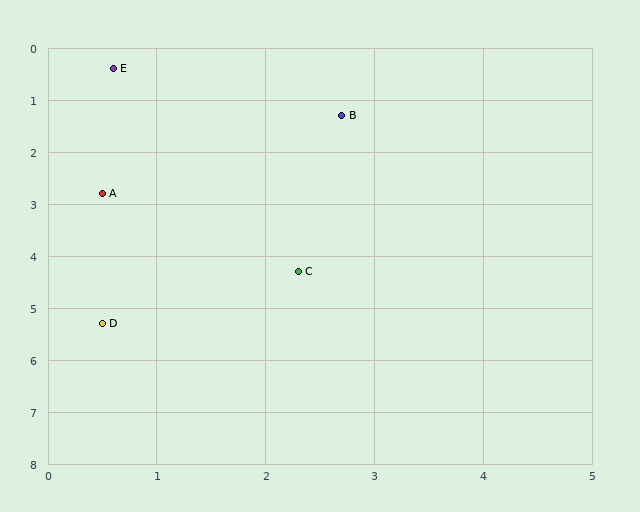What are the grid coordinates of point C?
Point C is at approximately (2.3, 4.3).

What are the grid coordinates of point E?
Point E is at approximately (0.6, 0.4).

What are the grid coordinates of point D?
Point D is at approximately (0.5, 5.3).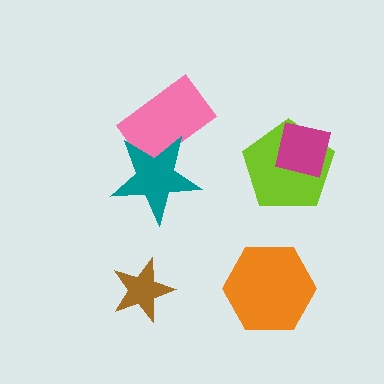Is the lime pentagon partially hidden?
Yes, it is partially covered by another shape.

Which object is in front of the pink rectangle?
The teal star is in front of the pink rectangle.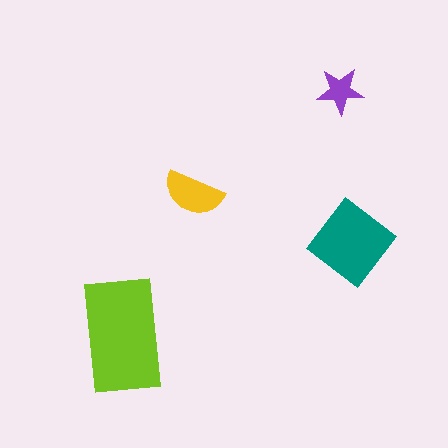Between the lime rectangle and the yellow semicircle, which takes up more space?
The lime rectangle.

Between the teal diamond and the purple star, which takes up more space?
The teal diamond.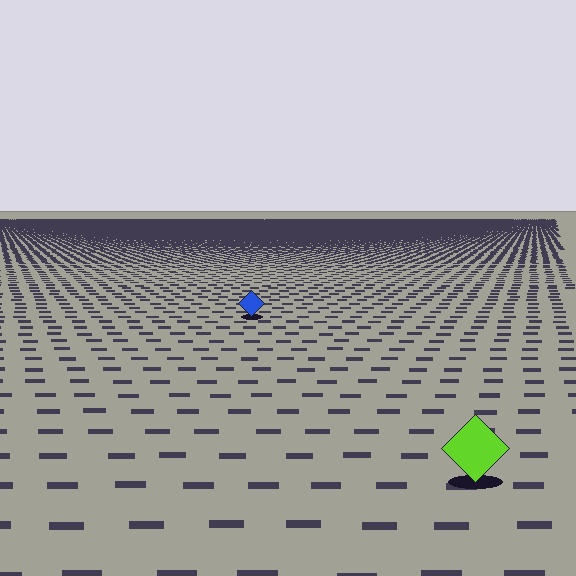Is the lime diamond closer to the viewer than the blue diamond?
Yes. The lime diamond is closer — you can tell from the texture gradient: the ground texture is coarser near it.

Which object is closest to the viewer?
The lime diamond is closest. The texture marks near it are larger and more spread out.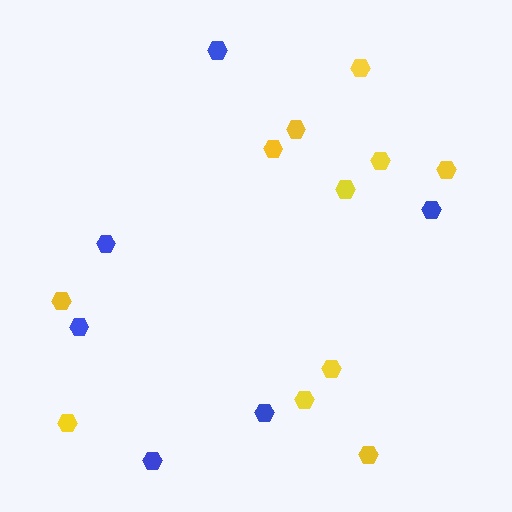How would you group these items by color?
There are 2 groups: one group of yellow hexagons (11) and one group of blue hexagons (6).